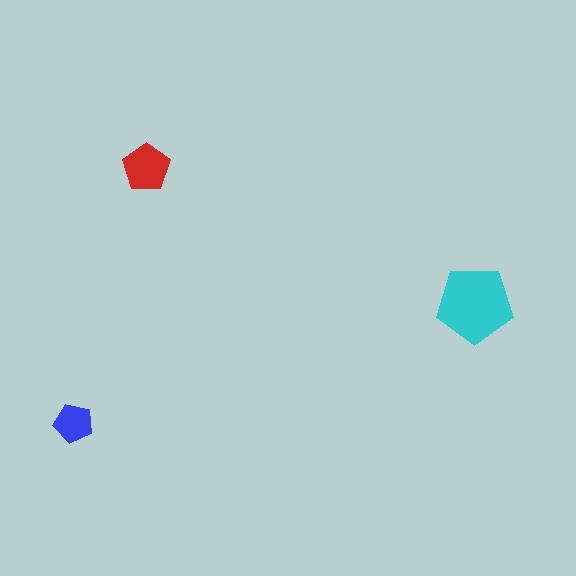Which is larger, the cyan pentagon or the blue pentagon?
The cyan one.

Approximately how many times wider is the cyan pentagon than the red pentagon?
About 1.5 times wider.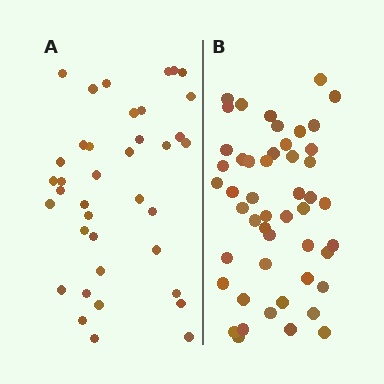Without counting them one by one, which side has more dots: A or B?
Region B (the right region) has more dots.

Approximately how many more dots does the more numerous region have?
Region B has roughly 12 or so more dots than region A.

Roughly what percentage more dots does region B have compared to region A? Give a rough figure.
About 30% more.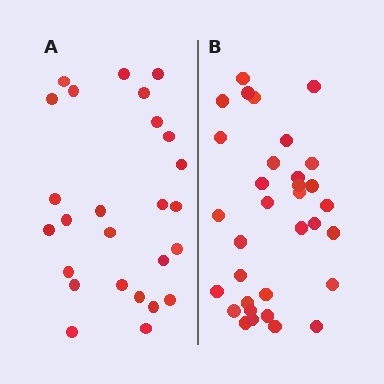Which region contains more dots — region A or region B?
Region B (the right region) has more dots.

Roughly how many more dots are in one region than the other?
Region B has roughly 8 or so more dots than region A.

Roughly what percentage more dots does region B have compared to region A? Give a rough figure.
About 25% more.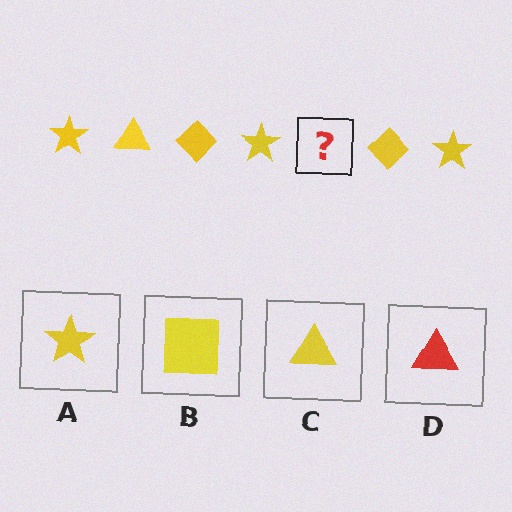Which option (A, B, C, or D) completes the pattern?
C.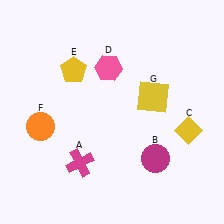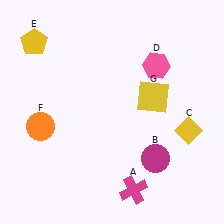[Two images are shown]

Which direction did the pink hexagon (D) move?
The pink hexagon (D) moved right.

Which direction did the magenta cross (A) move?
The magenta cross (A) moved right.